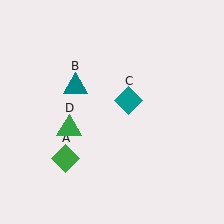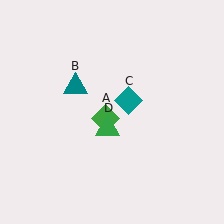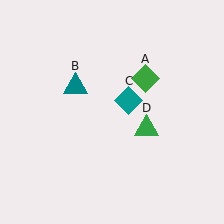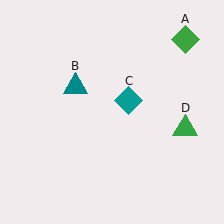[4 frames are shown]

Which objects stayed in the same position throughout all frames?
Teal triangle (object B) and teal diamond (object C) remained stationary.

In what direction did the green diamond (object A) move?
The green diamond (object A) moved up and to the right.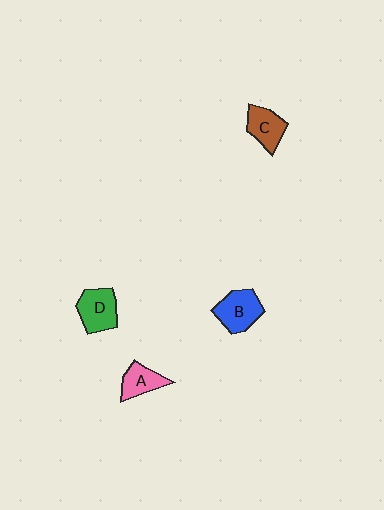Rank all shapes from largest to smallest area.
From largest to smallest: B (blue), D (green), C (brown), A (pink).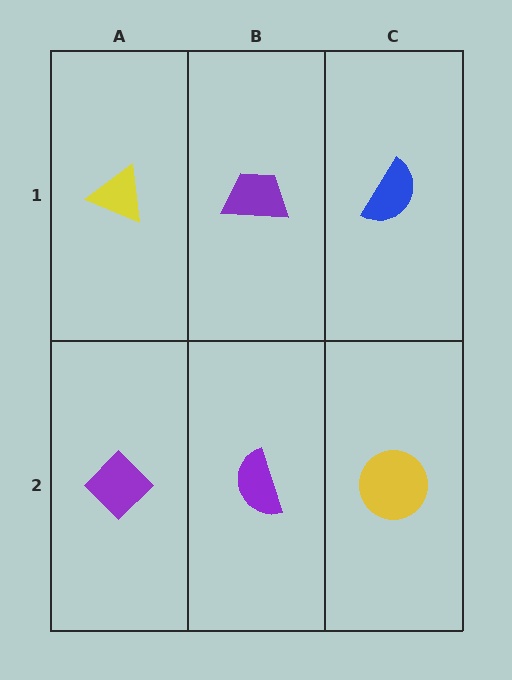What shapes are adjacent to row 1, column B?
A purple semicircle (row 2, column B), a yellow triangle (row 1, column A), a blue semicircle (row 1, column C).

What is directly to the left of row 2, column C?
A purple semicircle.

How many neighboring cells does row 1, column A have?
2.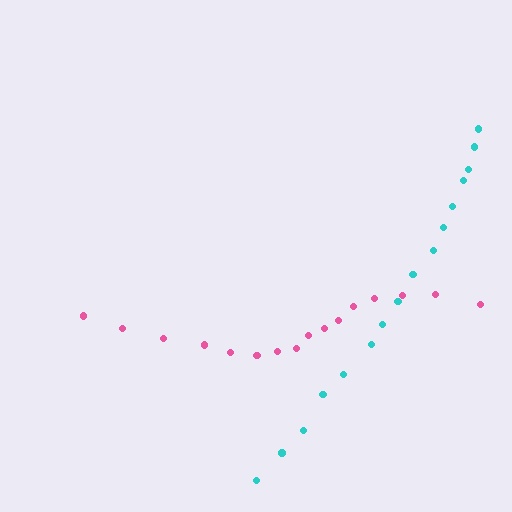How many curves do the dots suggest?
There are 2 distinct paths.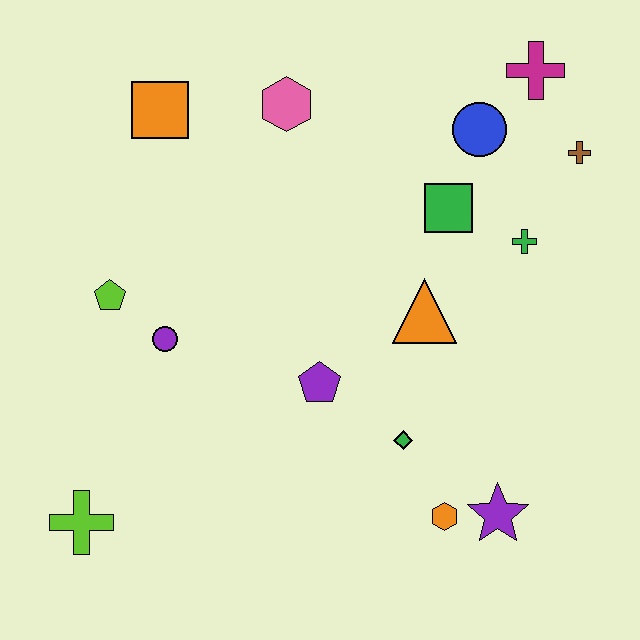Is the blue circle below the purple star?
No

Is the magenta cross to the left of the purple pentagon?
No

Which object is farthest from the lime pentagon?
The brown cross is farthest from the lime pentagon.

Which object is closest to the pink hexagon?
The orange square is closest to the pink hexagon.